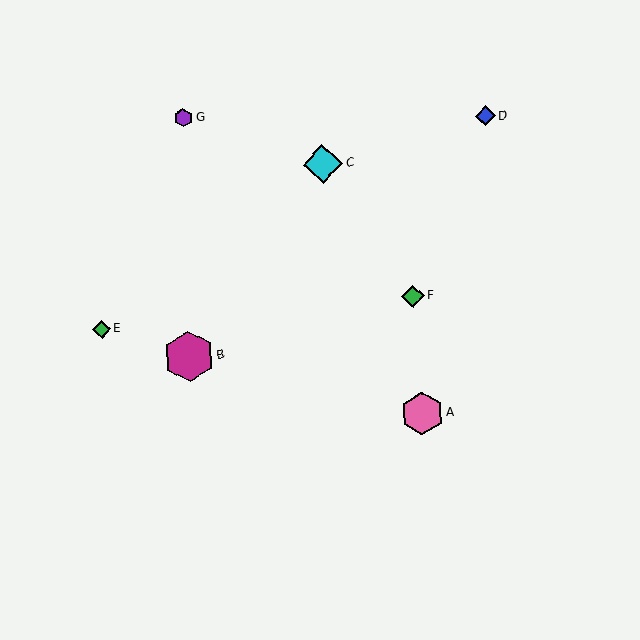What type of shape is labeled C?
Shape C is a cyan diamond.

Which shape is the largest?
The magenta hexagon (labeled B) is the largest.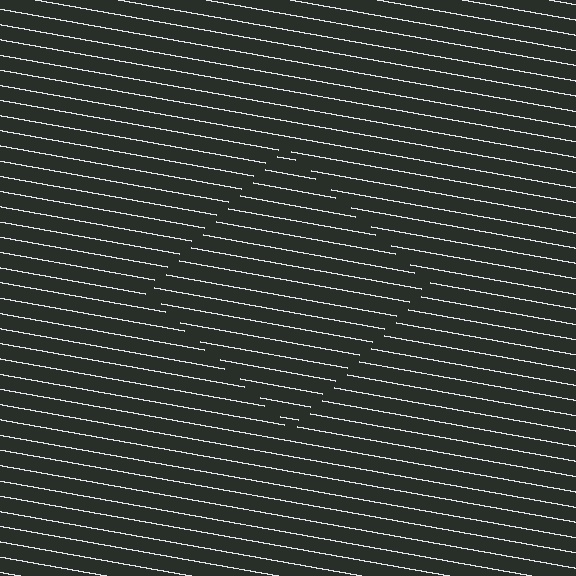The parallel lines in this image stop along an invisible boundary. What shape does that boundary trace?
An illusory square. The interior of the shape contains the same grating, shifted by half a period — the contour is defined by the phase discontinuity where line-ends from the inner and outer gratings abut.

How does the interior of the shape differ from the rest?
The interior of the shape contains the same grating, shifted by half a period — the contour is defined by the phase discontinuity where line-ends from the inner and outer gratings abut.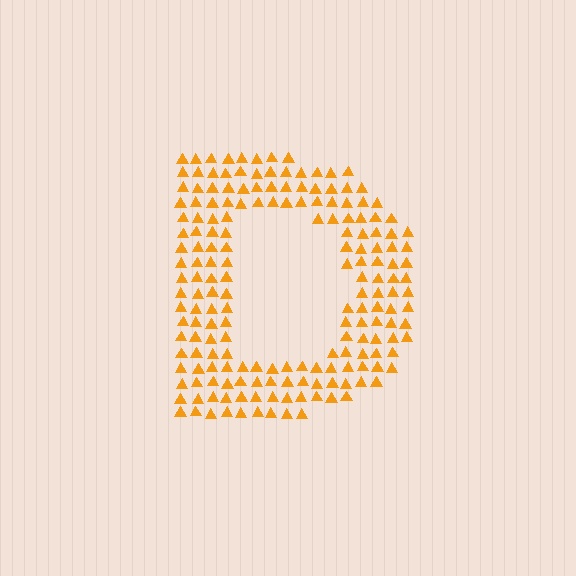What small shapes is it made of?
It is made of small triangles.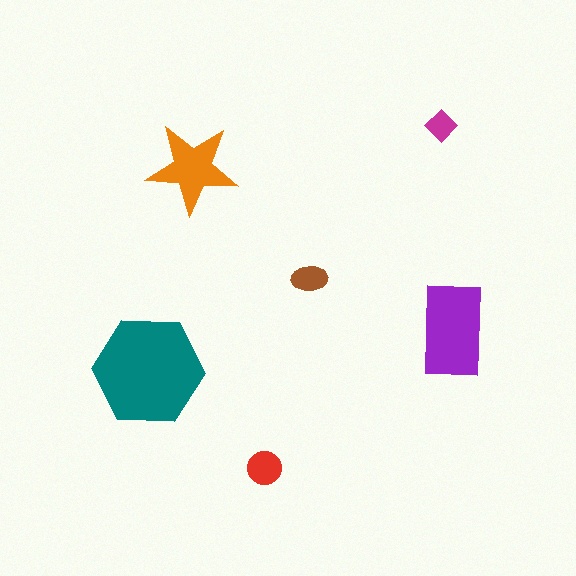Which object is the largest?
The teal hexagon.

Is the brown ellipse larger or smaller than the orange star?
Smaller.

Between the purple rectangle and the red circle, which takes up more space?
The purple rectangle.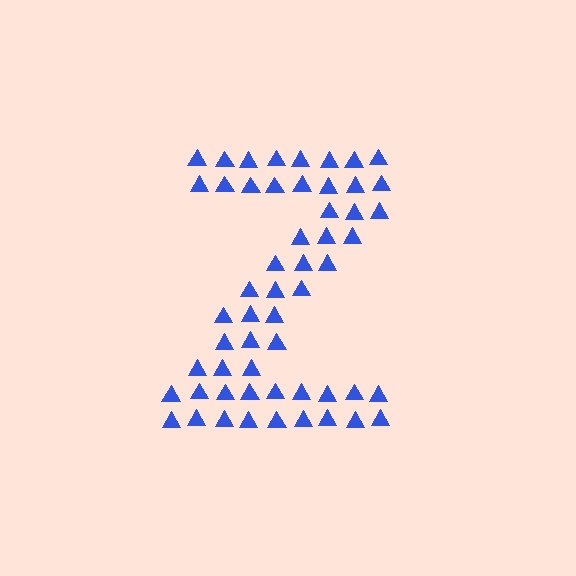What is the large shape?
The large shape is the letter Z.